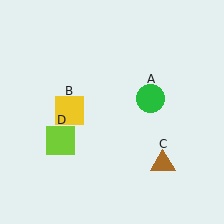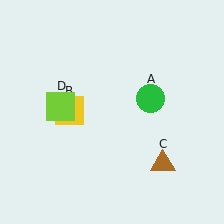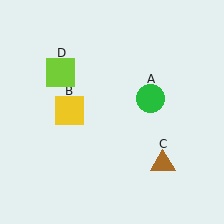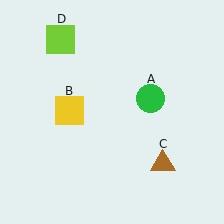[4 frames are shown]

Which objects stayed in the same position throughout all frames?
Green circle (object A) and yellow square (object B) and brown triangle (object C) remained stationary.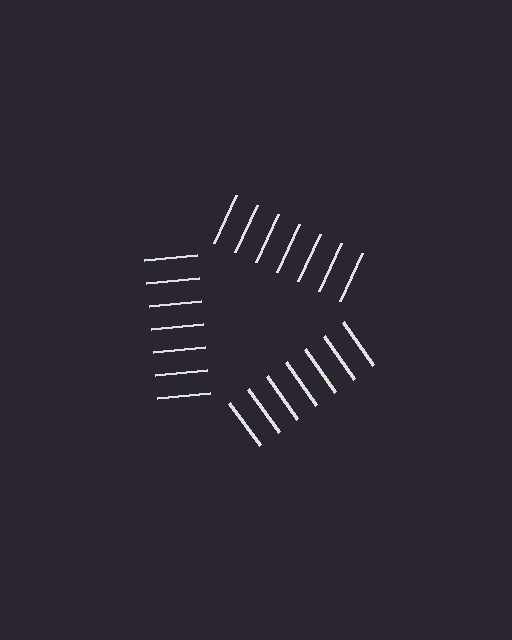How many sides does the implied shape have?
3 sides — the line-ends trace a triangle.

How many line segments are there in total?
21 — 7 along each of the 3 edges.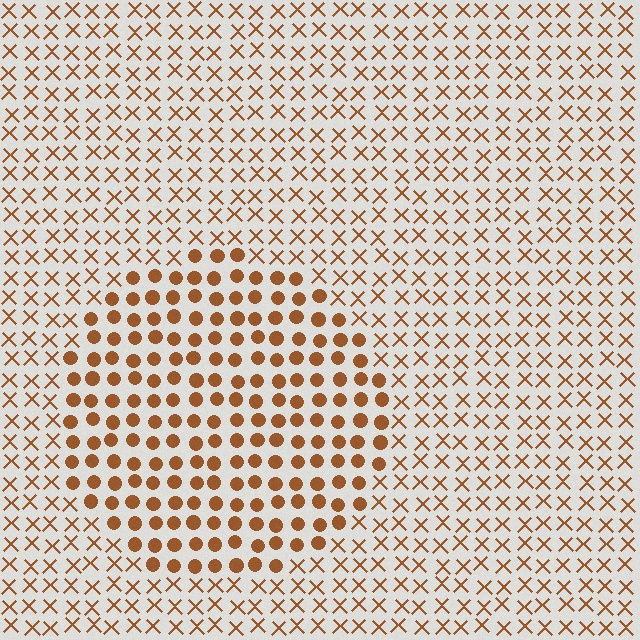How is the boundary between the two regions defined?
The boundary is defined by a change in element shape: circles inside vs. X marks outside. All elements share the same color and spacing.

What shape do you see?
I see a circle.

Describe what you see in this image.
The image is filled with small brown elements arranged in a uniform grid. A circle-shaped region contains circles, while the surrounding area contains X marks. The boundary is defined purely by the change in element shape.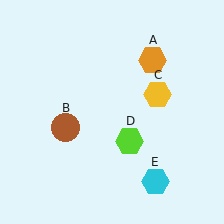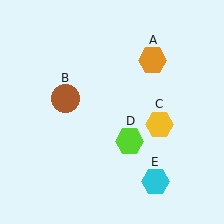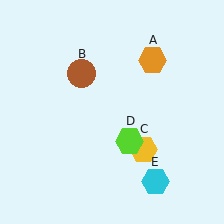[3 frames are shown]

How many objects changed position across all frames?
2 objects changed position: brown circle (object B), yellow hexagon (object C).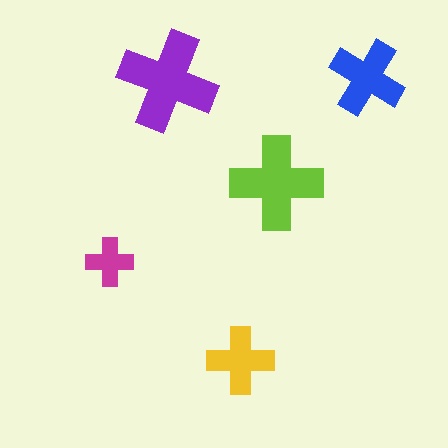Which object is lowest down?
The yellow cross is bottommost.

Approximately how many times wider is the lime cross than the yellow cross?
About 1.5 times wider.